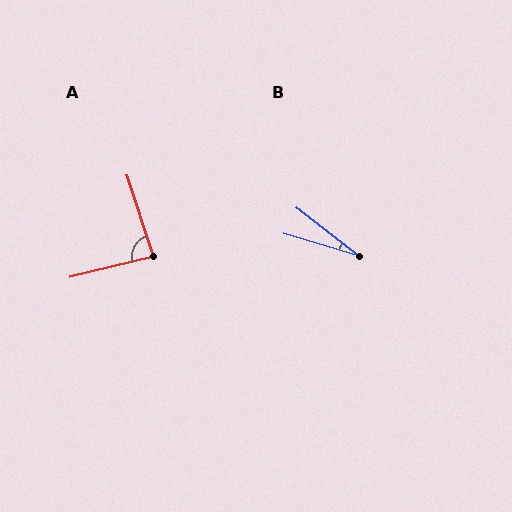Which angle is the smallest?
B, at approximately 21 degrees.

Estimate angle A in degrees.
Approximately 86 degrees.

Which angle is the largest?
A, at approximately 86 degrees.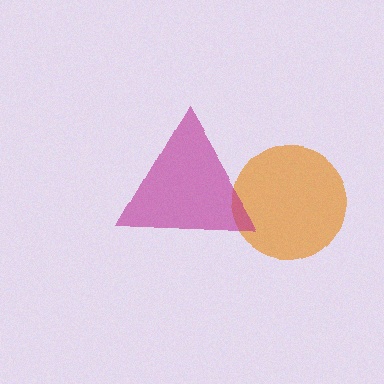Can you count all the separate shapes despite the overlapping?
Yes, there are 2 separate shapes.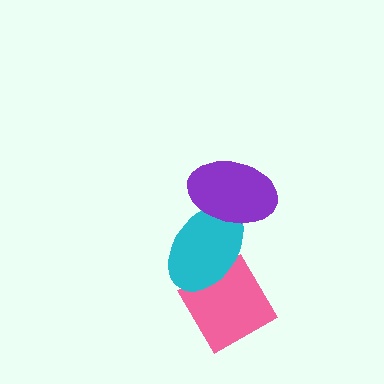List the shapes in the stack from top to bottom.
From top to bottom: the purple ellipse, the cyan ellipse, the pink diamond.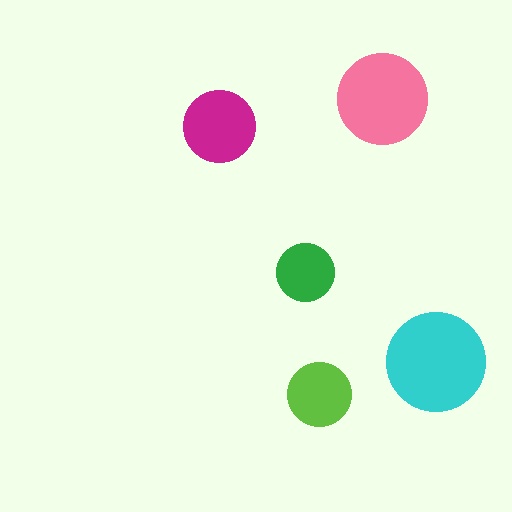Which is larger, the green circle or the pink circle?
The pink one.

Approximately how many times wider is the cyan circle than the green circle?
About 1.5 times wider.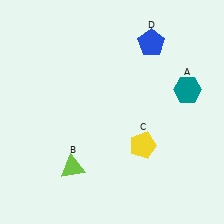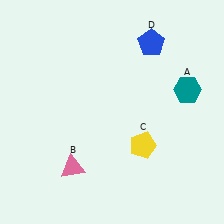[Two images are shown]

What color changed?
The triangle (B) changed from lime in Image 1 to pink in Image 2.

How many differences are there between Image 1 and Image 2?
There is 1 difference between the two images.